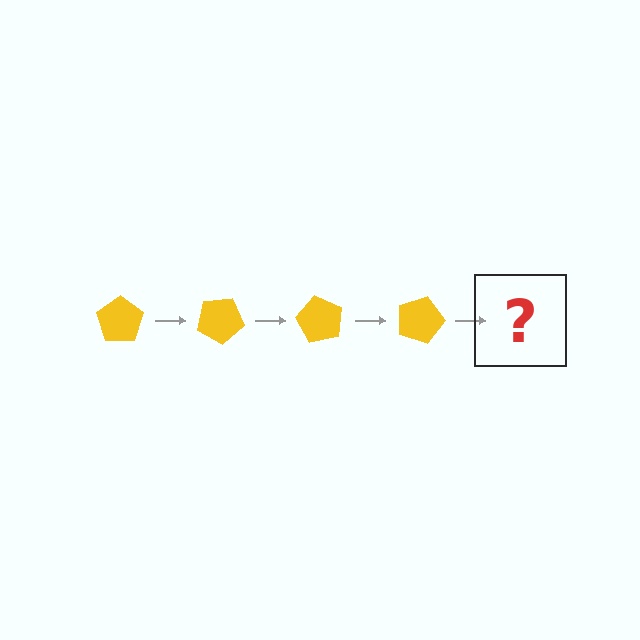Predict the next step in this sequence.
The next step is a yellow pentagon rotated 120 degrees.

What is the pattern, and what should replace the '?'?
The pattern is that the pentagon rotates 30 degrees each step. The '?' should be a yellow pentagon rotated 120 degrees.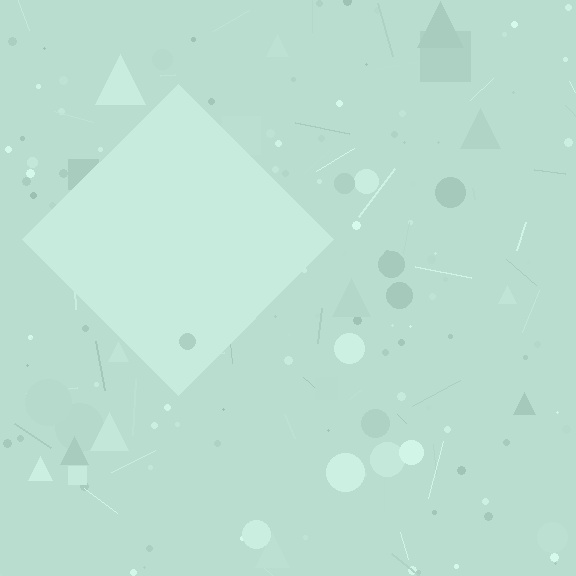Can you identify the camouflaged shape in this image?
The camouflaged shape is a diamond.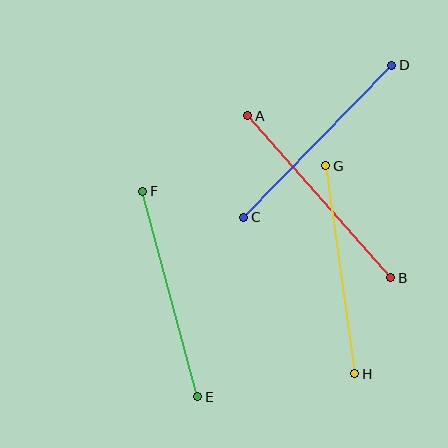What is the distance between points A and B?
The distance is approximately 216 pixels.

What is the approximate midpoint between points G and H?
The midpoint is at approximately (340, 270) pixels.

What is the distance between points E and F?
The distance is approximately 213 pixels.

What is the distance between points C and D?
The distance is approximately 212 pixels.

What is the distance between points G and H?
The distance is approximately 210 pixels.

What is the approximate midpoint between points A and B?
The midpoint is at approximately (319, 197) pixels.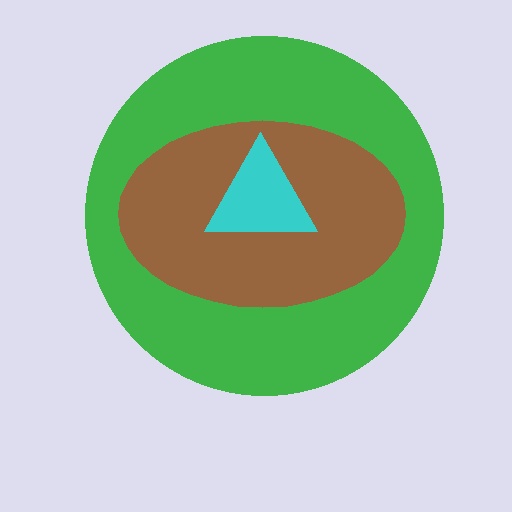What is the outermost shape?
The green circle.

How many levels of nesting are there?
3.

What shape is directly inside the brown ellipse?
The cyan triangle.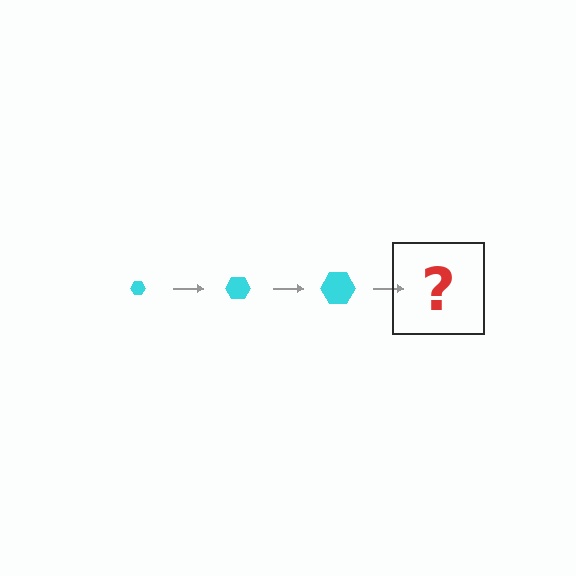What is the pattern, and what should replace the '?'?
The pattern is that the hexagon gets progressively larger each step. The '?' should be a cyan hexagon, larger than the previous one.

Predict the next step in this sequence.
The next step is a cyan hexagon, larger than the previous one.